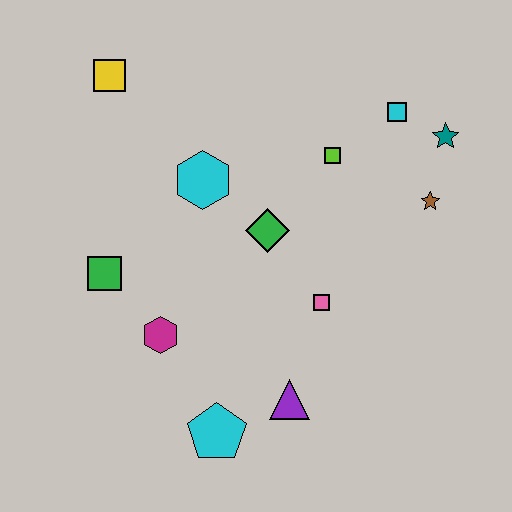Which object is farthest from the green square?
The teal star is farthest from the green square.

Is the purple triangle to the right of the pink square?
No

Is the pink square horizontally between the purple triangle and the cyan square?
Yes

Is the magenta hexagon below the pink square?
Yes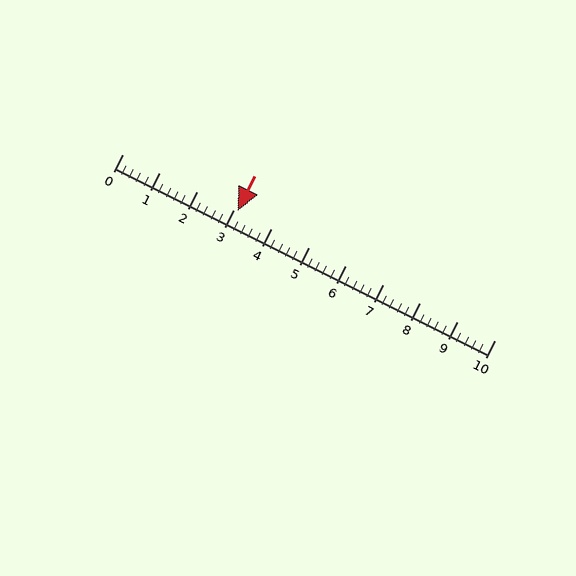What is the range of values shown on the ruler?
The ruler shows values from 0 to 10.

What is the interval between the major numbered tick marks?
The major tick marks are spaced 1 units apart.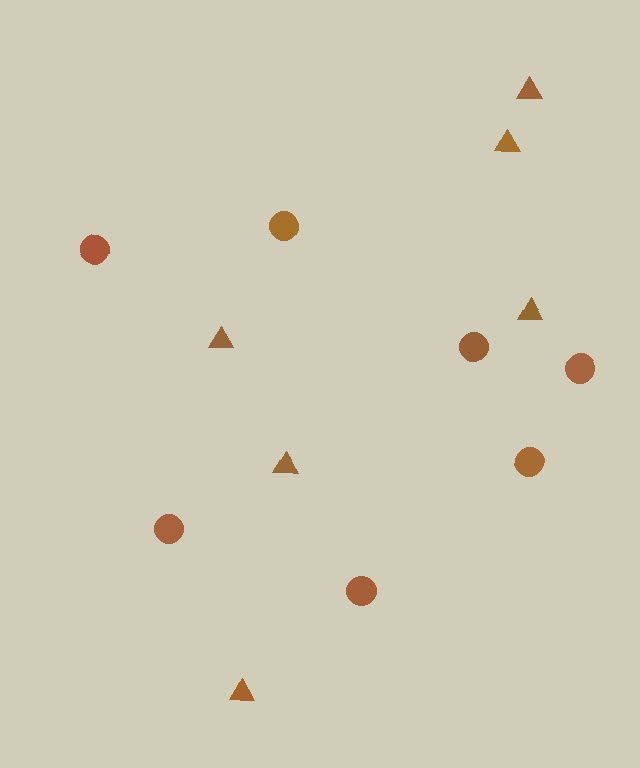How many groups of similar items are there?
There are 2 groups: one group of circles (7) and one group of triangles (6).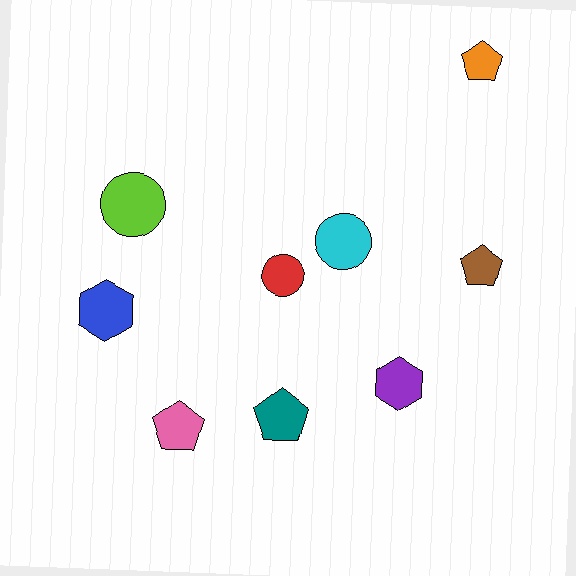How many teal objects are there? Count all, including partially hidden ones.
There is 1 teal object.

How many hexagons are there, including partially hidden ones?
There are 2 hexagons.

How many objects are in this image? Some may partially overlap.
There are 9 objects.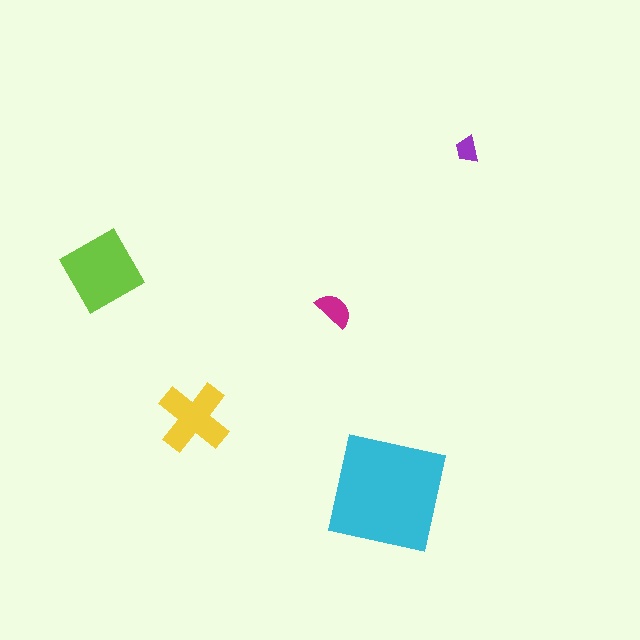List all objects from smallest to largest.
The purple trapezoid, the magenta semicircle, the yellow cross, the lime diamond, the cyan square.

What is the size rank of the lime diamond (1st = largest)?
2nd.